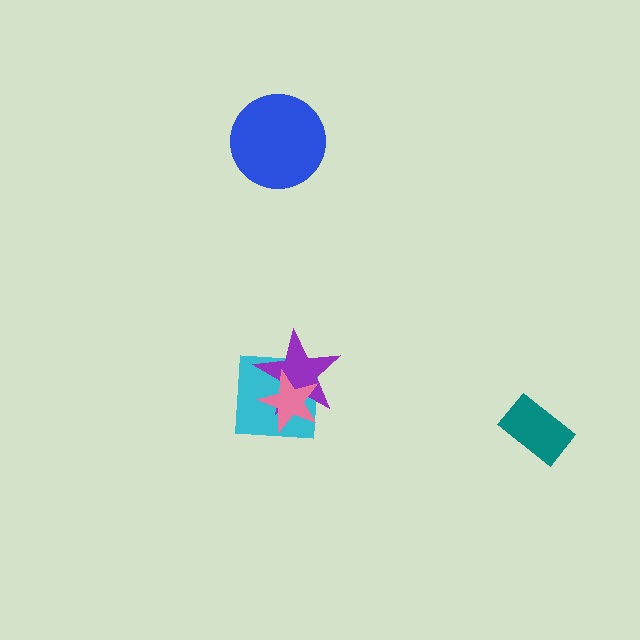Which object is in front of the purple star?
The pink star is in front of the purple star.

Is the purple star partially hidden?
Yes, it is partially covered by another shape.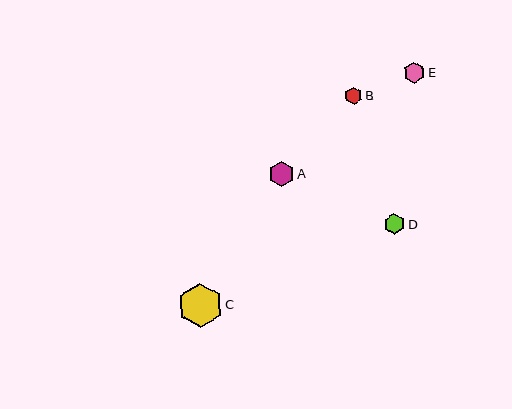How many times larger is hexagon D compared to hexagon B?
Hexagon D is approximately 1.2 times the size of hexagon B.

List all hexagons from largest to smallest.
From largest to smallest: C, A, E, D, B.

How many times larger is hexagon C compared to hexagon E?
Hexagon C is approximately 2.1 times the size of hexagon E.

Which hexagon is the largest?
Hexagon C is the largest with a size of approximately 44 pixels.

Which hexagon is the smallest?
Hexagon B is the smallest with a size of approximately 18 pixels.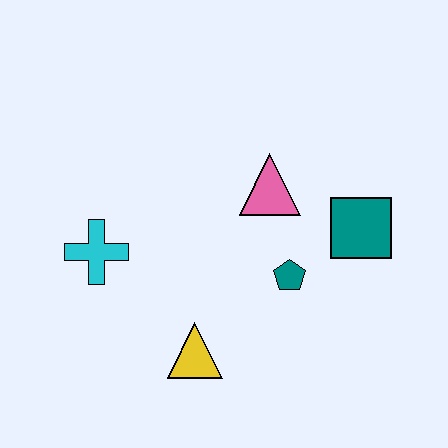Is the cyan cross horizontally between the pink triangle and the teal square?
No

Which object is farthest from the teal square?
The cyan cross is farthest from the teal square.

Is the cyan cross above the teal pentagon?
Yes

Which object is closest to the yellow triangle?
The teal pentagon is closest to the yellow triangle.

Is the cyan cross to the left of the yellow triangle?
Yes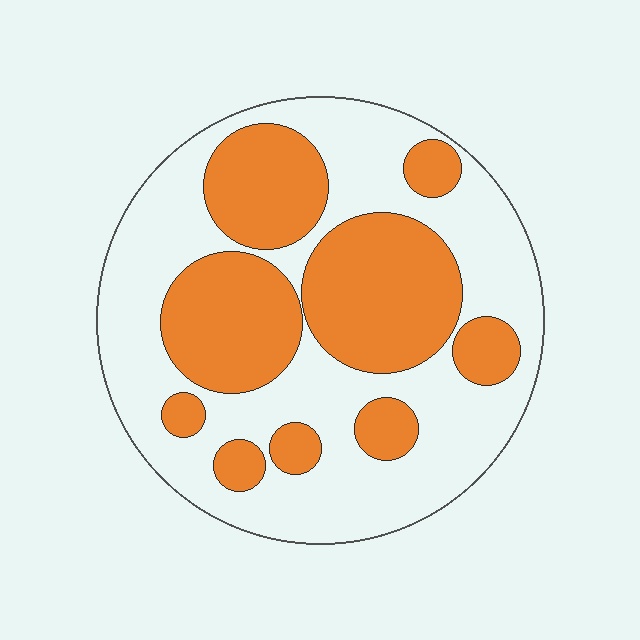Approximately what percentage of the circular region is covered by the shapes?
Approximately 40%.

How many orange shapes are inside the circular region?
9.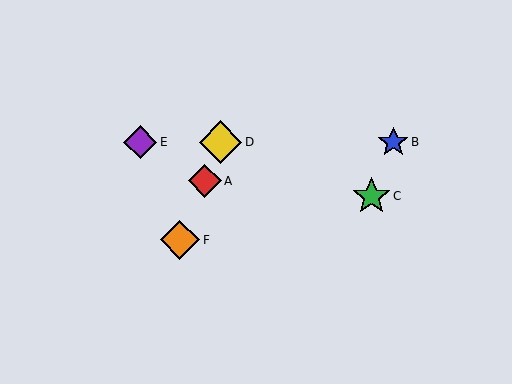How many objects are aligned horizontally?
3 objects (B, D, E) are aligned horizontally.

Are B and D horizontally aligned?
Yes, both are at y≈142.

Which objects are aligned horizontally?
Objects B, D, E are aligned horizontally.